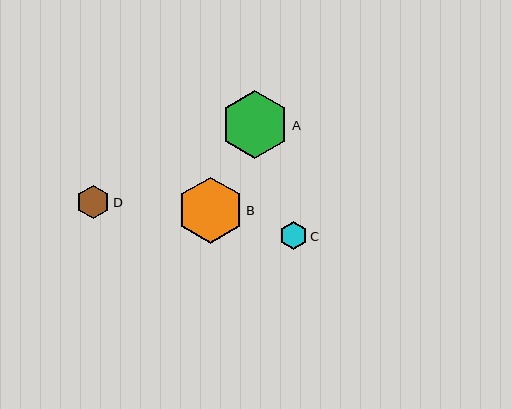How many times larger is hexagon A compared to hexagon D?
Hexagon A is approximately 2.0 times the size of hexagon D.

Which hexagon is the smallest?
Hexagon C is the smallest with a size of approximately 28 pixels.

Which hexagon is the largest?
Hexagon A is the largest with a size of approximately 68 pixels.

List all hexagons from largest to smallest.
From largest to smallest: A, B, D, C.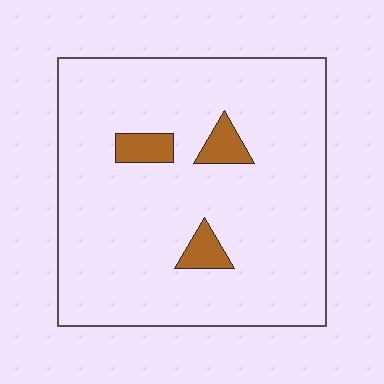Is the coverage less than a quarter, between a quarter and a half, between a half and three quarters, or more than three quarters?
Less than a quarter.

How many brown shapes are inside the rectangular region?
3.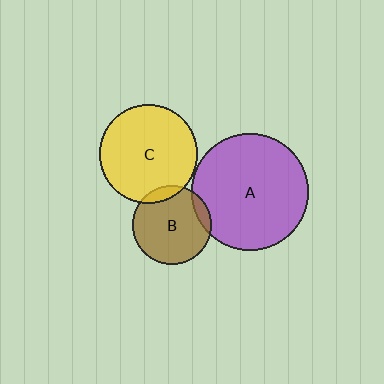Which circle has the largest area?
Circle A (purple).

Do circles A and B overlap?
Yes.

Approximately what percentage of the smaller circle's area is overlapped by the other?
Approximately 10%.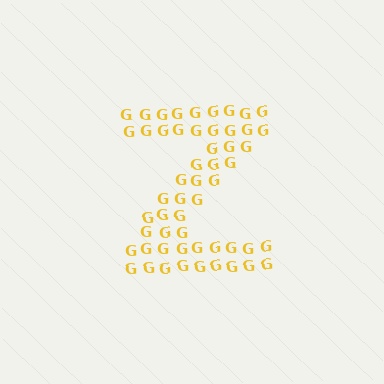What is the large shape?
The large shape is the letter Z.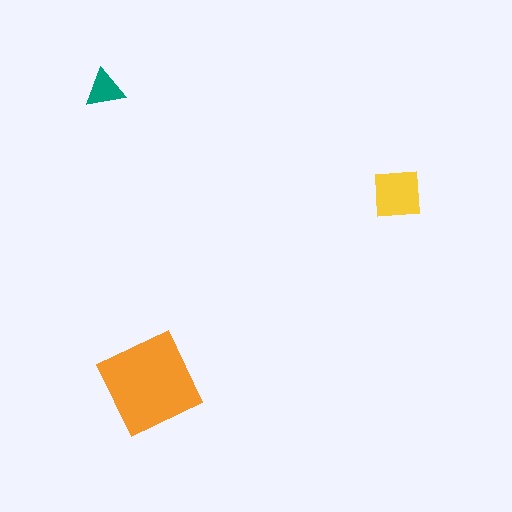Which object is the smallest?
The teal triangle.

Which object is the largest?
The orange square.